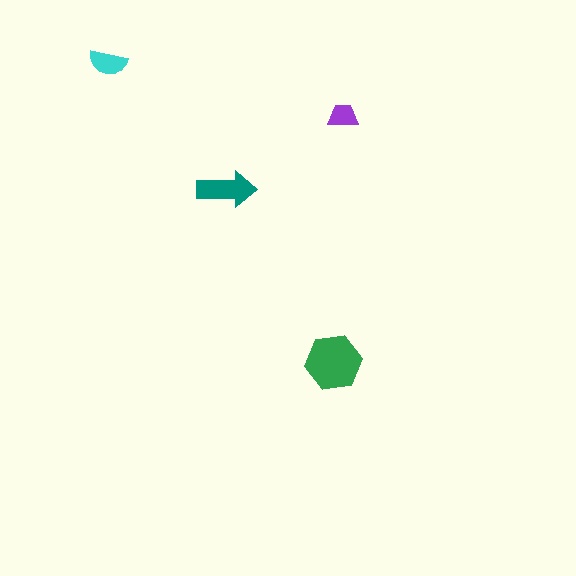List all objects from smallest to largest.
The purple trapezoid, the cyan semicircle, the teal arrow, the green hexagon.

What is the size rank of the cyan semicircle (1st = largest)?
3rd.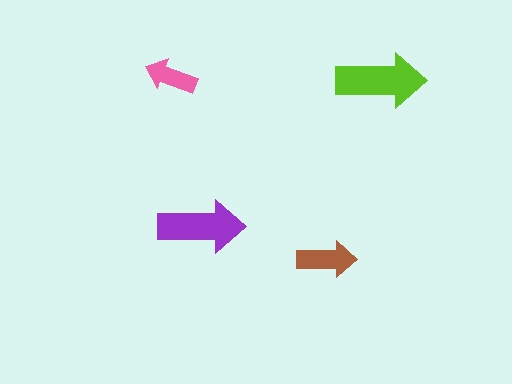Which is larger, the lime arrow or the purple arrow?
The lime one.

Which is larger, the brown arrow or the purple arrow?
The purple one.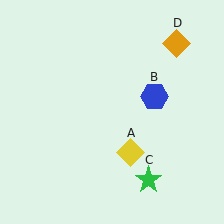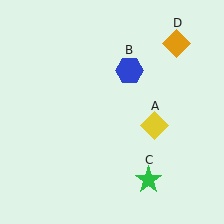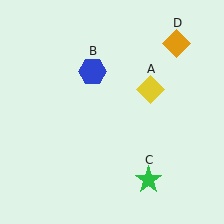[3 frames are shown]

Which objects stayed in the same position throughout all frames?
Green star (object C) and orange diamond (object D) remained stationary.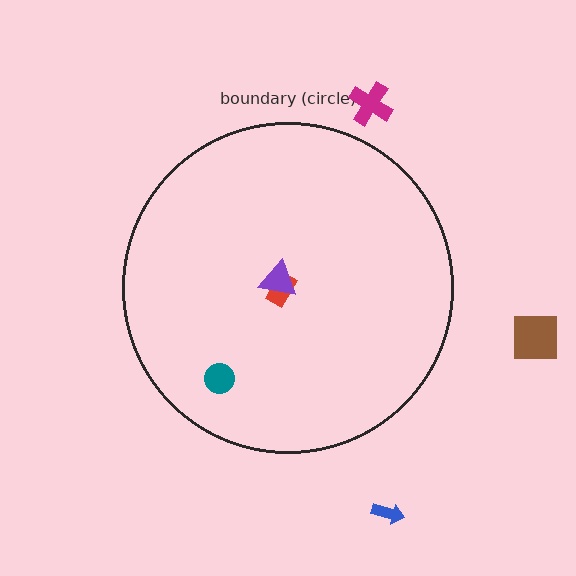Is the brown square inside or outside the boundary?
Outside.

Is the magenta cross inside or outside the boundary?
Outside.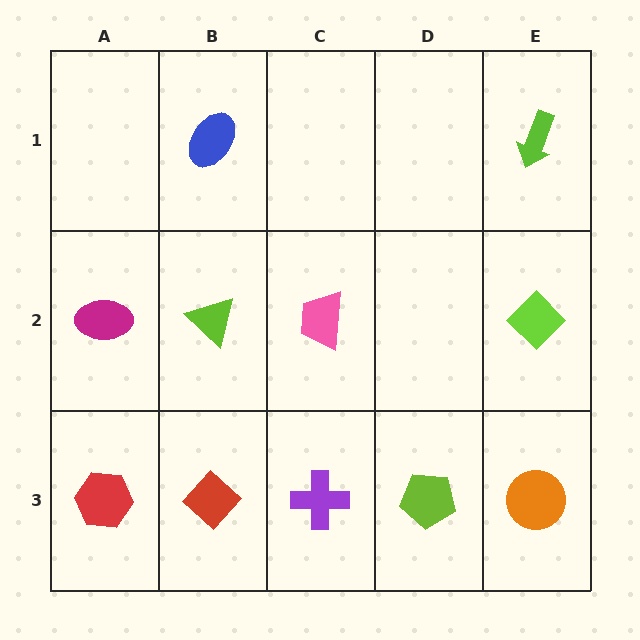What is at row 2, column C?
A pink trapezoid.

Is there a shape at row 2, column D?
No, that cell is empty.